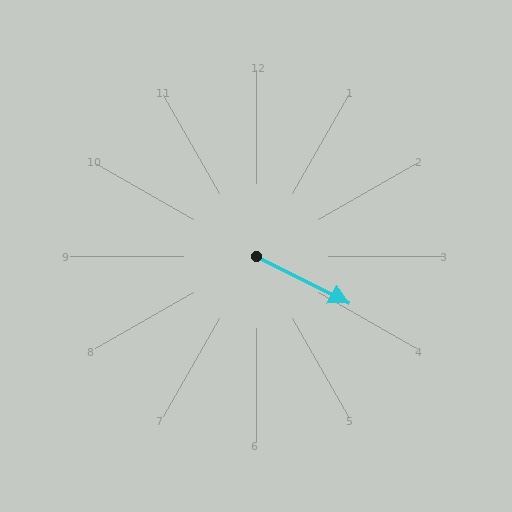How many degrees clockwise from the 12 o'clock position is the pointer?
Approximately 117 degrees.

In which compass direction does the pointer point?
Southeast.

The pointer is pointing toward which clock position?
Roughly 4 o'clock.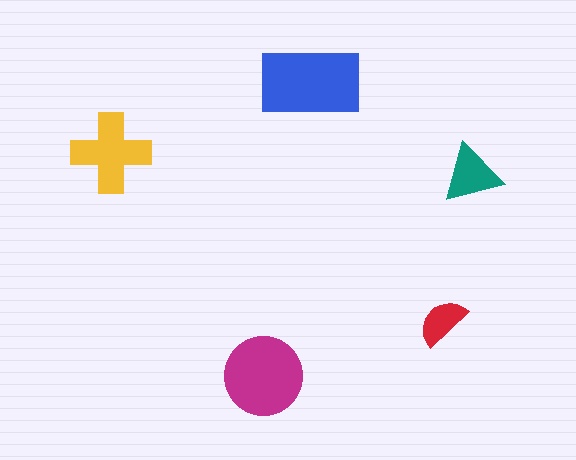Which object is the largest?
The blue rectangle.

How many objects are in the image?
There are 5 objects in the image.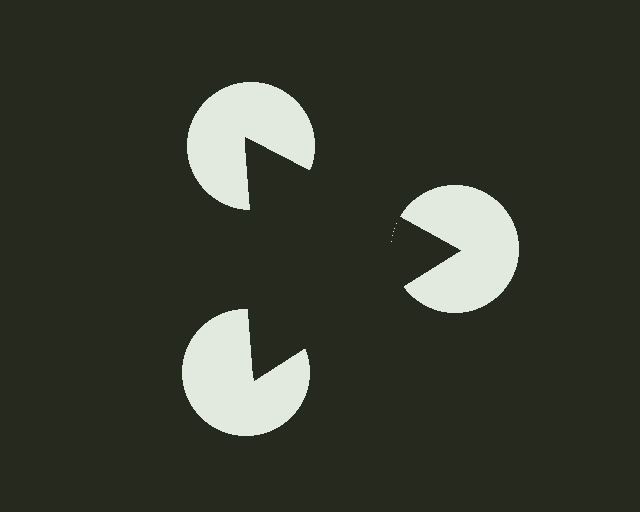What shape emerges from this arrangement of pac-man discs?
An illusory triangle — its edges are inferred from the aligned wedge cuts in the pac-man discs, not physically drawn.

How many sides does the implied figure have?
3 sides.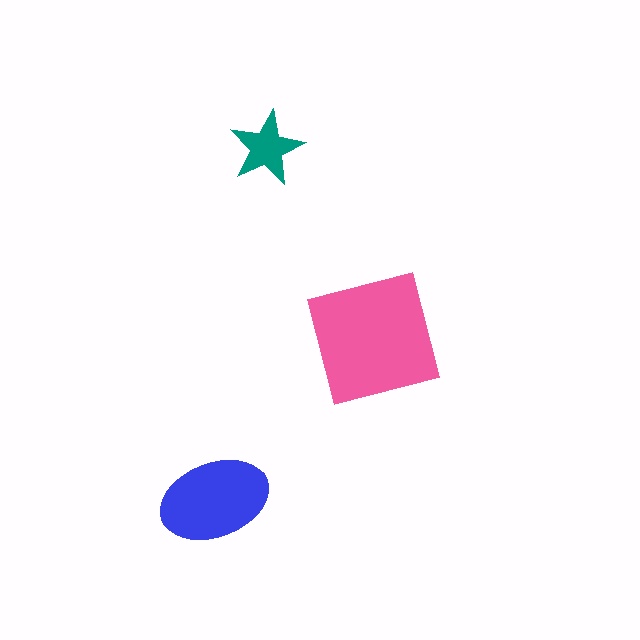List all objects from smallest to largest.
The teal star, the blue ellipse, the pink square.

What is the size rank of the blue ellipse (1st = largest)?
2nd.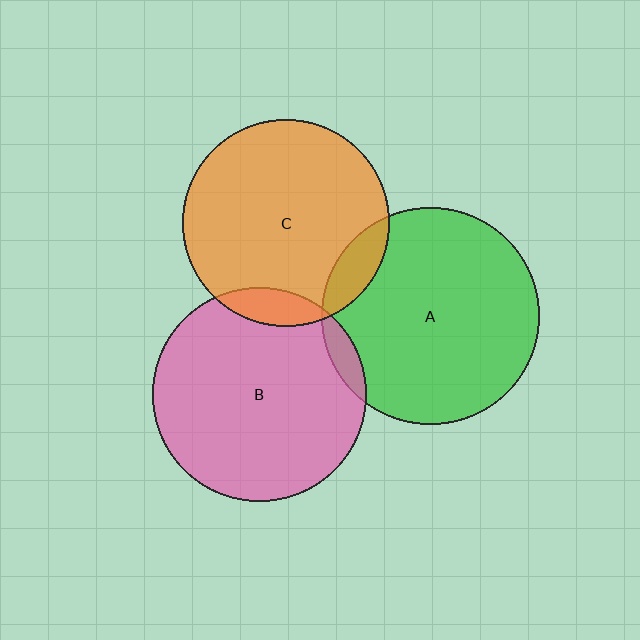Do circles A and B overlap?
Yes.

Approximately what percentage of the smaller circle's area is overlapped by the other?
Approximately 5%.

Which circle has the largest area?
Circle A (green).